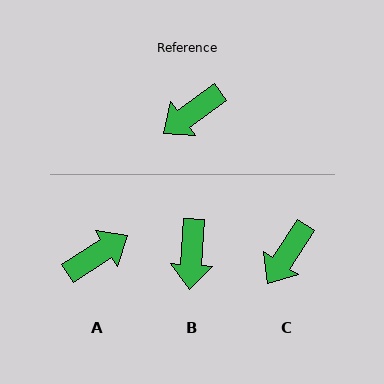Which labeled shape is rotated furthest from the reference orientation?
A, about 176 degrees away.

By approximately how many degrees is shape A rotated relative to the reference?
Approximately 176 degrees counter-clockwise.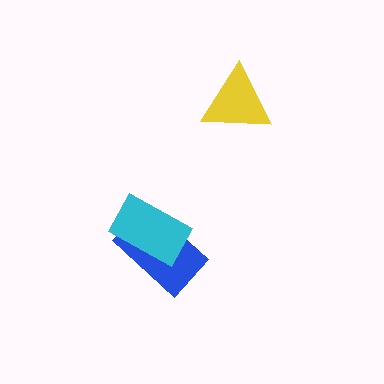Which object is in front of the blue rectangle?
The cyan rectangle is in front of the blue rectangle.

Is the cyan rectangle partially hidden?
No, no other shape covers it.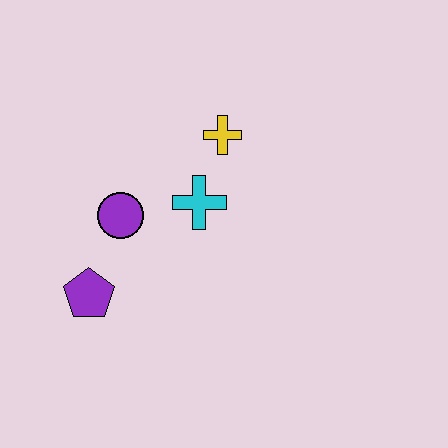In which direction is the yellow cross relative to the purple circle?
The yellow cross is to the right of the purple circle.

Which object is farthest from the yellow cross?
The purple pentagon is farthest from the yellow cross.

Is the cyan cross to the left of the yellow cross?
Yes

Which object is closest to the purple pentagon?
The purple circle is closest to the purple pentagon.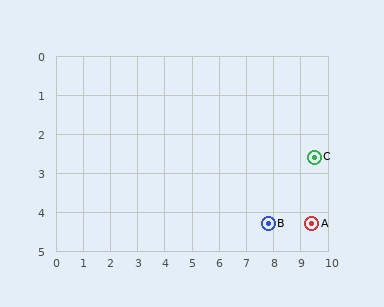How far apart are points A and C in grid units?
Points A and C are about 1.7 grid units apart.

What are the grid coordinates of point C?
Point C is at approximately (9.5, 2.6).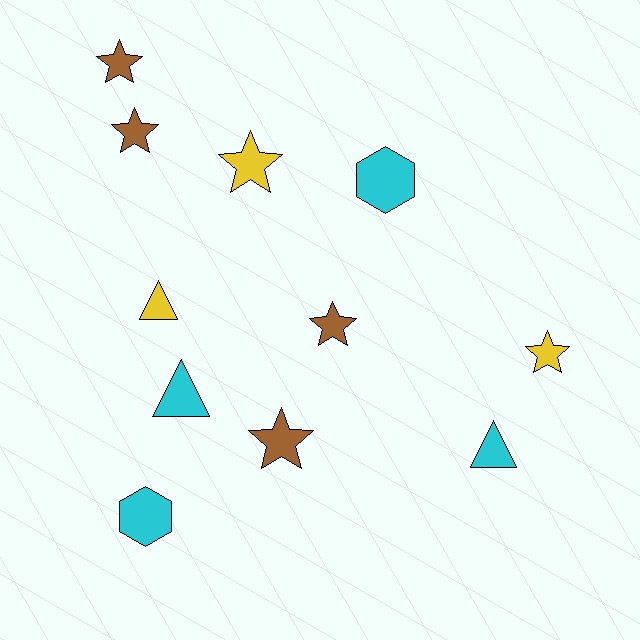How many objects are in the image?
There are 11 objects.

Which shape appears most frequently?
Star, with 6 objects.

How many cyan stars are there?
There are no cyan stars.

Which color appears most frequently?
Cyan, with 4 objects.